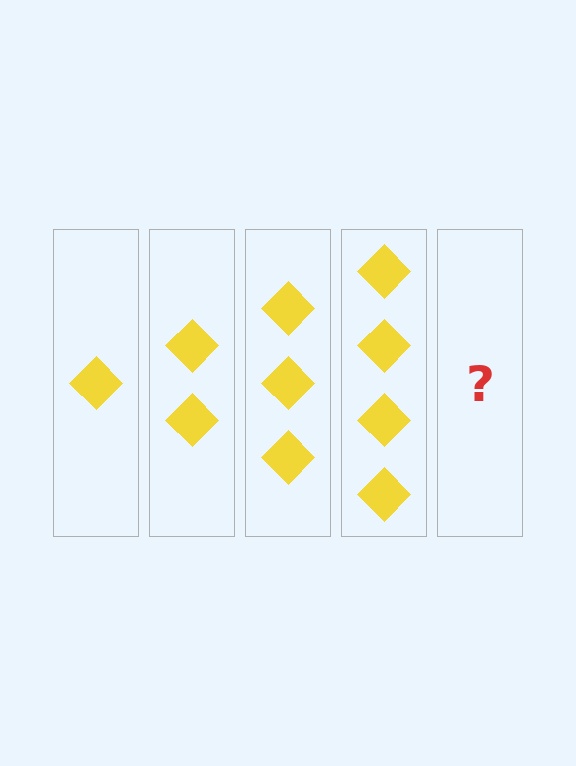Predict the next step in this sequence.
The next step is 5 diamonds.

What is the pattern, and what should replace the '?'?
The pattern is that each step adds one more diamond. The '?' should be 5 diamonds.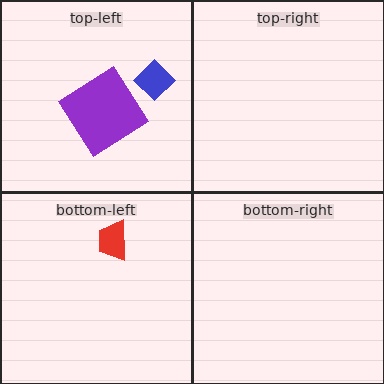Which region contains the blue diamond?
The top-left region.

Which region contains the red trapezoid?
The bottom-left region.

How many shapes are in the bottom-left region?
1.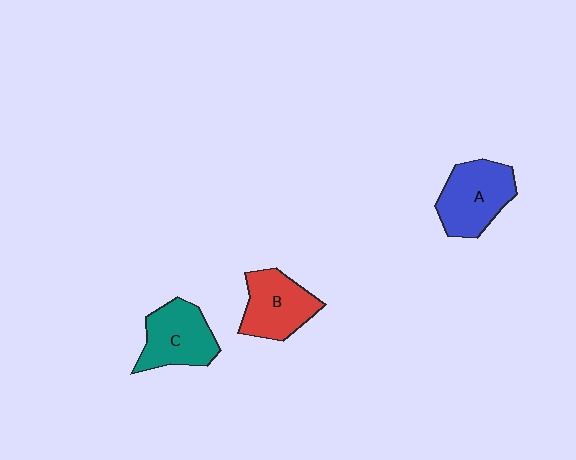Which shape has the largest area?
Shape A (blue).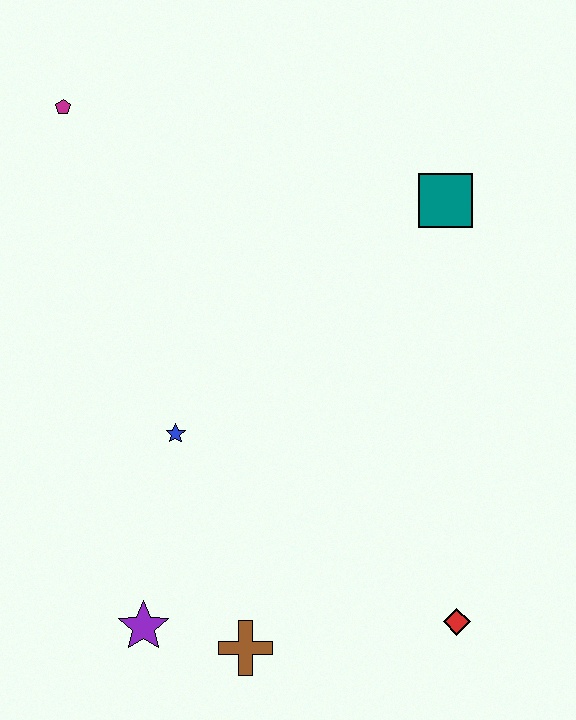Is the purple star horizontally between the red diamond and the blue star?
No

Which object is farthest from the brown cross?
The magenta pentagon is farthest from the brown cross.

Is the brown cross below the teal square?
Yes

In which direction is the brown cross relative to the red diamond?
The brown cross is to the left of the red diamond.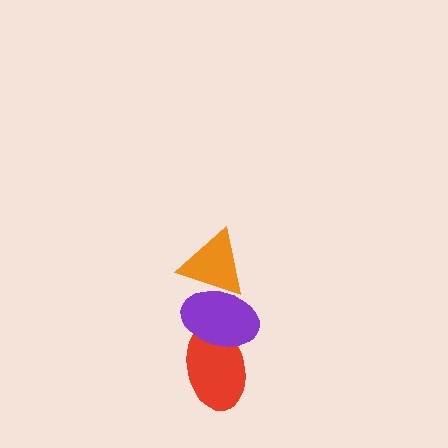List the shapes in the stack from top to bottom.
From top to bottom: the orange triangle, the purple ellipse, the red ellipse.